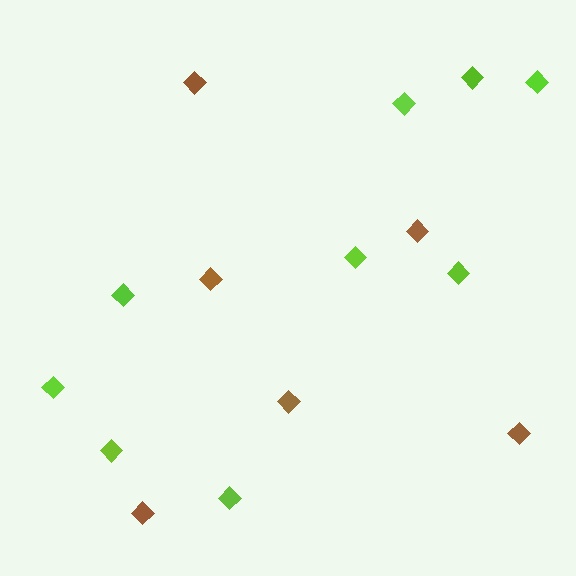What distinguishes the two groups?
There are 2 groups: one group of brown diamonds (6) and one group of lime diamonds (9).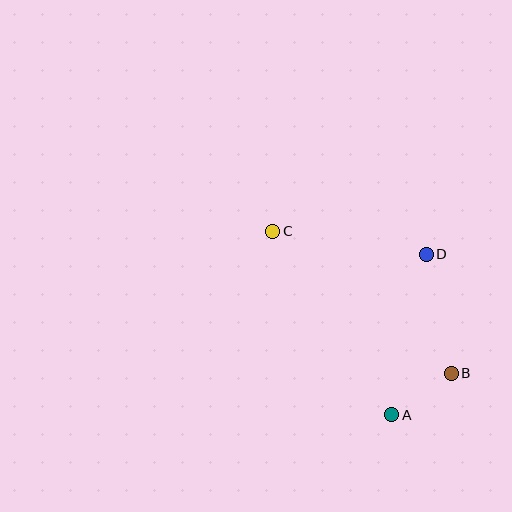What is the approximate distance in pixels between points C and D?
The distance between C and D is approximately 156 pixels.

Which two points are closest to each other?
Points A and B are closest to each other.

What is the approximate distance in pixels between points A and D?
The distance between A and D is approximately 164 pixels.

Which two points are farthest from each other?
Points B and C are farthest from each other.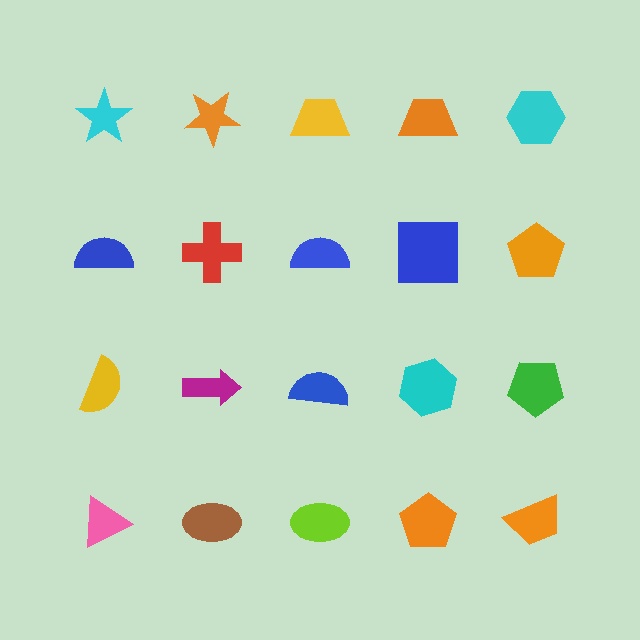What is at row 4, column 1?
A pink triangle.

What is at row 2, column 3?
A blue semicircle.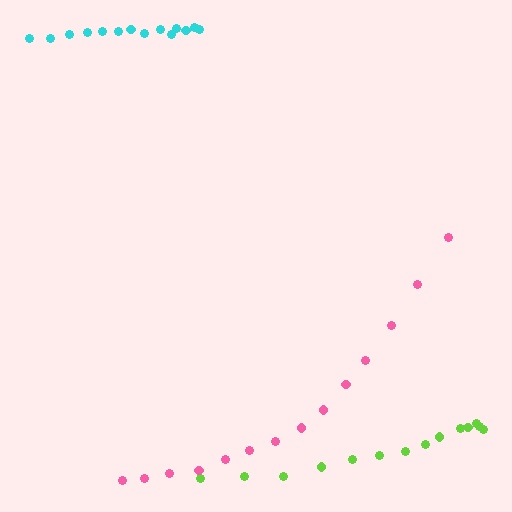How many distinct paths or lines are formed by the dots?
There are 3 distinct paths.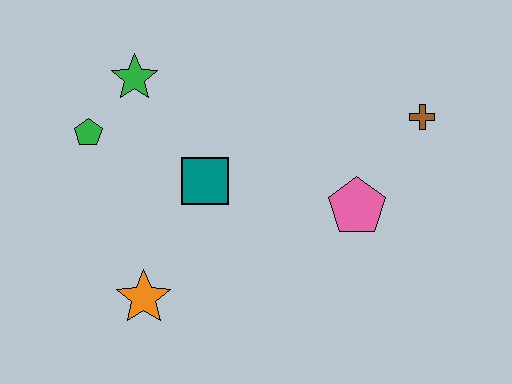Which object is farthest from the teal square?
The brown cross is farthest from the teal square.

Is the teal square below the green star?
Yes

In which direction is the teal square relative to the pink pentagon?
The teal square is to the left of the pink pentagon.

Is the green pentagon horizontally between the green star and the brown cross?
No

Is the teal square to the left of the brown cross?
Yes